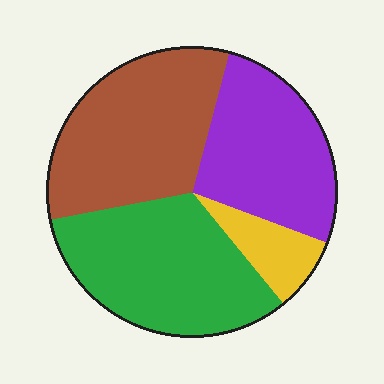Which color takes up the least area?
Yellow, at roughly 10%.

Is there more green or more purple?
Green.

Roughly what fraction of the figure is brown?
Brown takes up about one third (1/3) of the figure.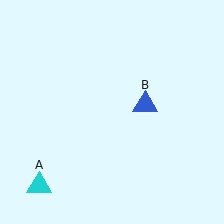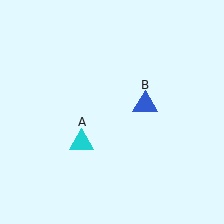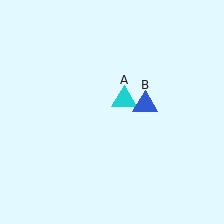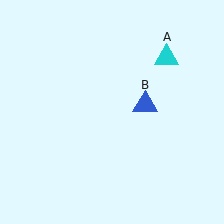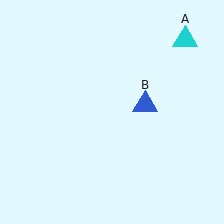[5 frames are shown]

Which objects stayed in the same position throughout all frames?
Blue triangle (object B) remained stationary.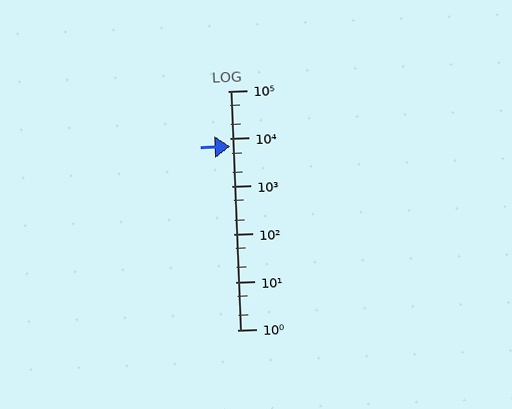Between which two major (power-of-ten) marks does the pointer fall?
The pointer is between 1000 and 10000.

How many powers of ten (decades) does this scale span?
The scale spans 5 decades, from 1 to 100000.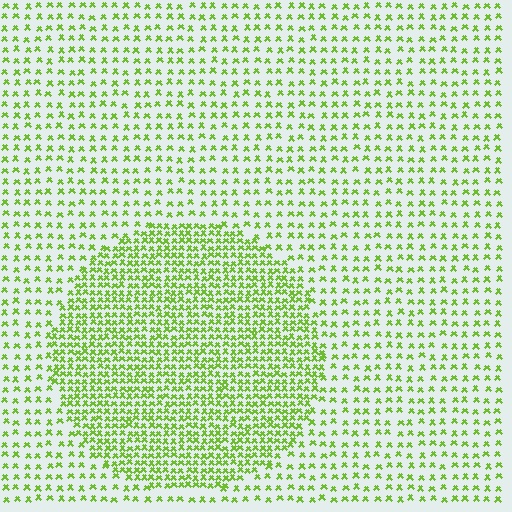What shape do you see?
I see a circle.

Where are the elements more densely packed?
The elements are more densely packed inside the circle boundary.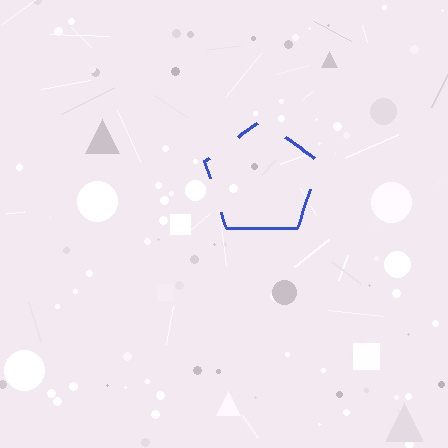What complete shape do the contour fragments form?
The contour fragments form a pentagon.